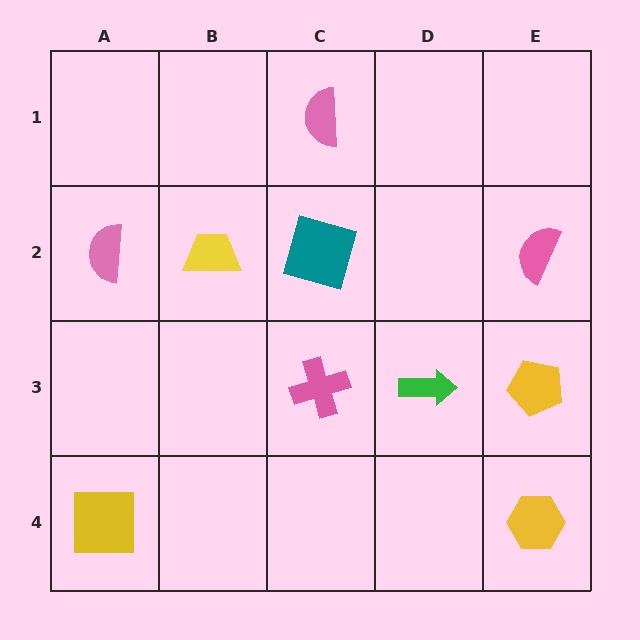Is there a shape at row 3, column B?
No, that cell is empty.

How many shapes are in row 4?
2 shapes.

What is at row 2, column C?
A teal square.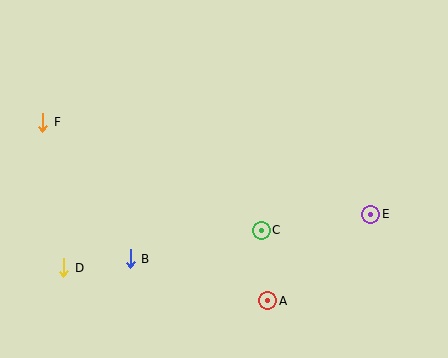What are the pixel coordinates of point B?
Point B is at (130, 259).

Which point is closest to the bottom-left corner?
Point D is closest to the bottom-left corner.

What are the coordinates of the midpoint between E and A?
The midpoint between E and A is at (319, 257).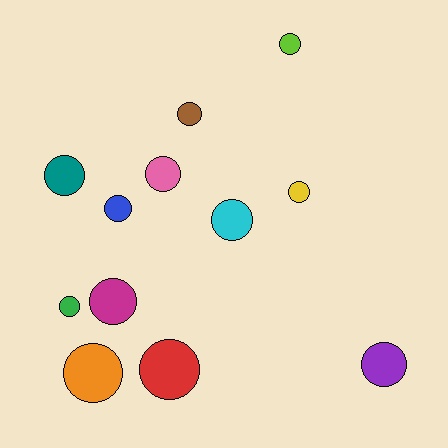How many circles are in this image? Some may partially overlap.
There are 12 circles.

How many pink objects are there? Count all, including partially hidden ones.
There is 1 pink object.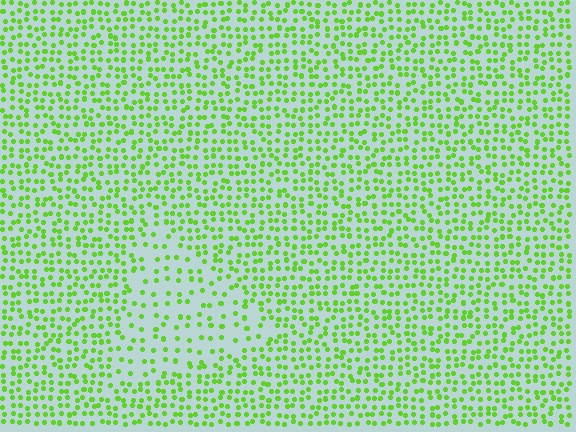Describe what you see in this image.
The image contains small lime elements arranged at two different densities. A triangle-shaped region is visible where the elements are less densely packed than the surrounding area.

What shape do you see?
I see a triangle.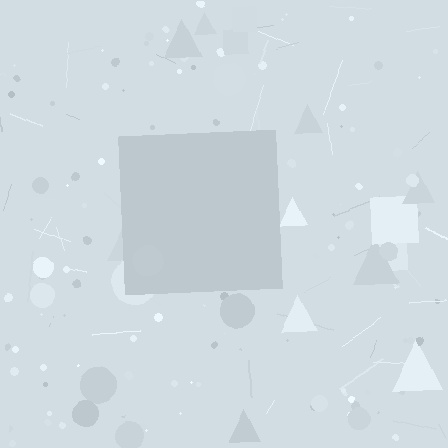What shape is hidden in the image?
A square is hidden in the image.